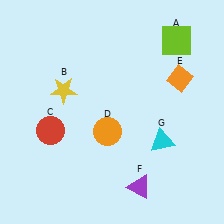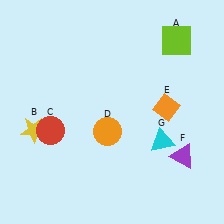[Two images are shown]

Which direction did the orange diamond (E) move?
The orange diamond (E) moved down.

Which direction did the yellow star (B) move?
The yellow star (B) moved down.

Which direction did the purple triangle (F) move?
The purple triangle (F) moved right.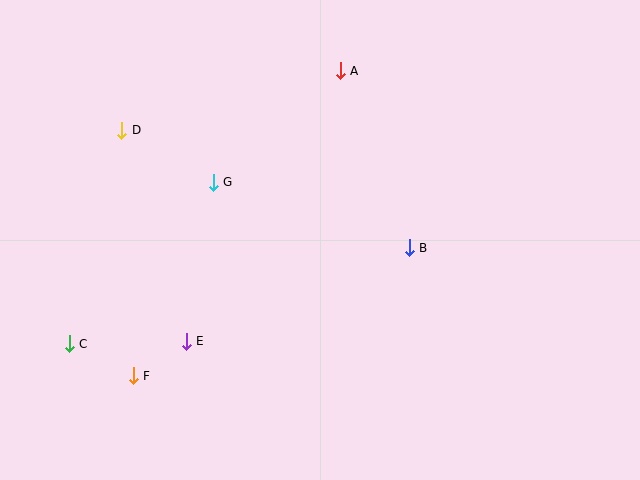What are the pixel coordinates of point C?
Point C is at (69, 344).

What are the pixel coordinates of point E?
Point E is at (186, 341).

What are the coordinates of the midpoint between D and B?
The midpoint between D and B is at (265, 189).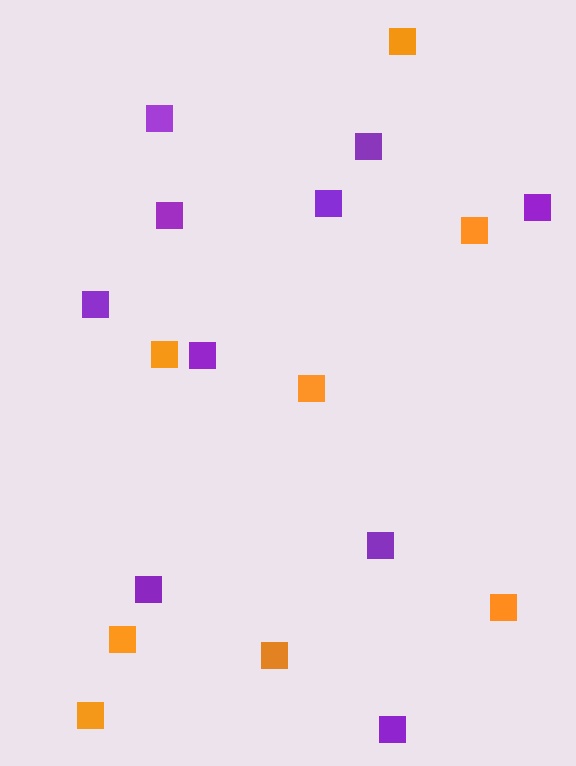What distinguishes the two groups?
There are 2 groups: one group of orange squares (8) and one group of purple squares (10).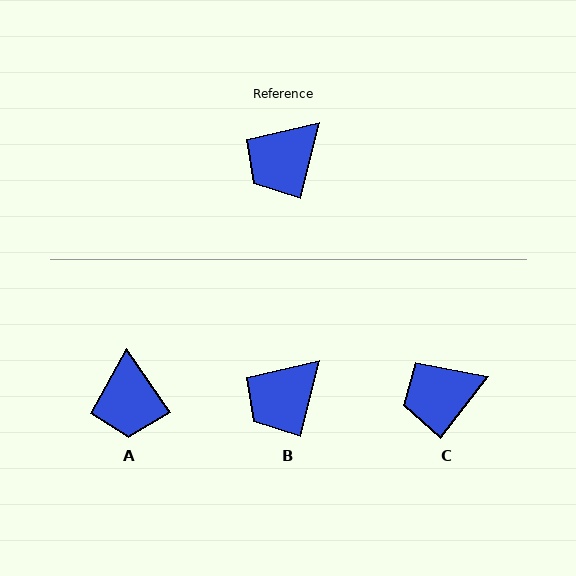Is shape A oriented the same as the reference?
No, it is off by about 49 degrees.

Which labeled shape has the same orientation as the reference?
B.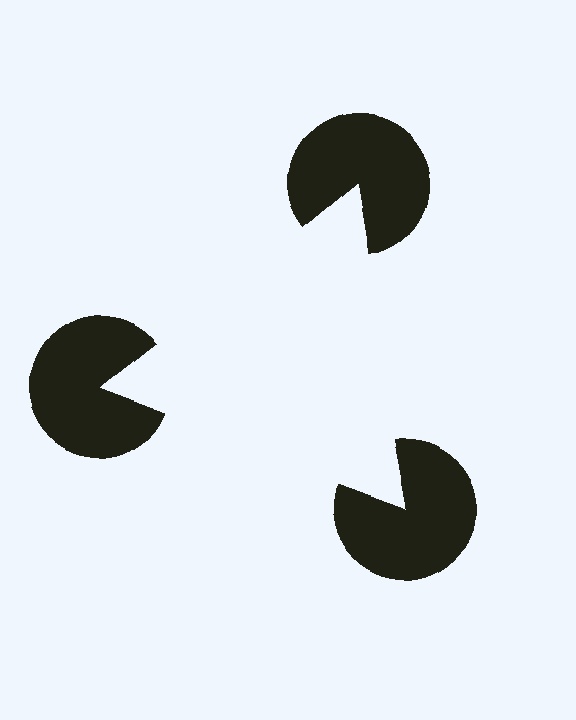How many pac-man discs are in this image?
There are 3 — one at each vertex of the illusory triangle.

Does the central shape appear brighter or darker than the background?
It typically appears slightly brighter than the background, even though no actual brightness change is drawn.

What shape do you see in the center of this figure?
An illusory triangle — its edges are inferred from the aligned wedge cuts in the pac-man discs, not physically drawn.